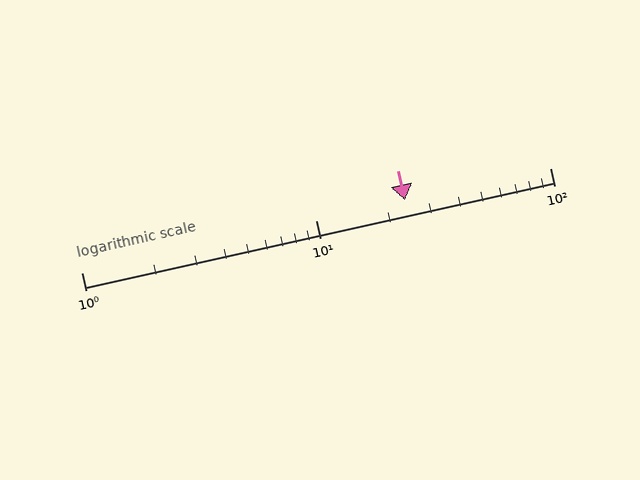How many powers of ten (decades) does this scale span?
The scale spans 2 decades, from 1 to 100.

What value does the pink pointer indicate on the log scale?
The pointer indicates approximately 24.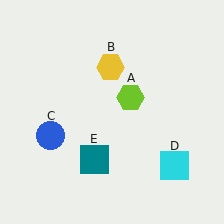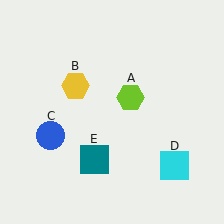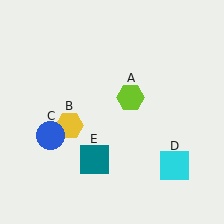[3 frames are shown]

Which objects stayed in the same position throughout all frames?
Lime hexagon (object A) and blue circle (object C) and cyan square (object D) and teal square (object E) remained stationary.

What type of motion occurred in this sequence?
The yellow hexagon (object B) rotated counterclockwise around the center of the scene.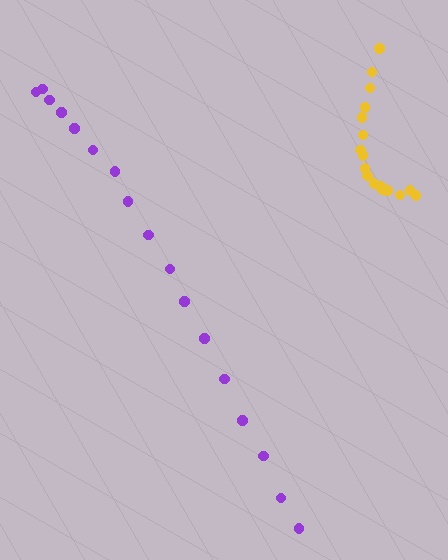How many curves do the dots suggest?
There are 2 distinct paths.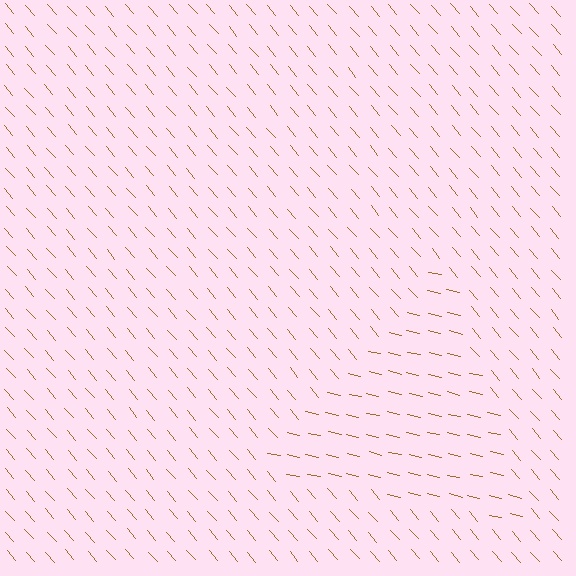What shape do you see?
I see a triangle.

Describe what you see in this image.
The image is filled with small brown line segments. A triangle region in the image has lines oriented differently from the surrounding lines, creating a visible texture boundary.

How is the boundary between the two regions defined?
The boundary is defined purely by a change in line orientation (approximately 36 degrees difference). All lines are the same color and thickness.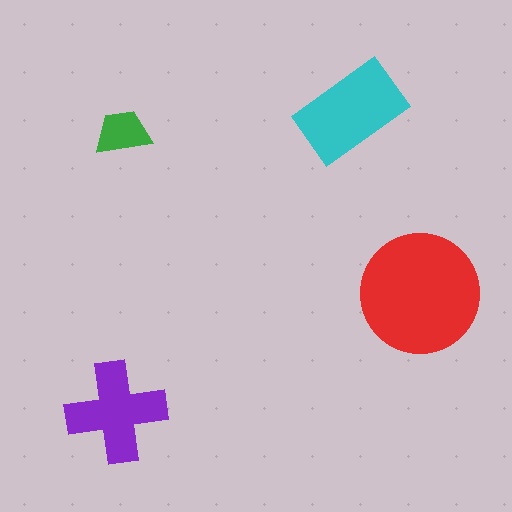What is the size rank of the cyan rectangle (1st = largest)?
2nd.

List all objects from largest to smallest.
The red circle, the cyan rectangle, the purple cross, the green trapezoid.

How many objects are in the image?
There are 4 objects in the image.